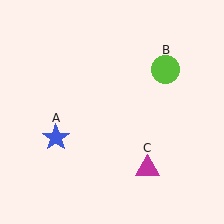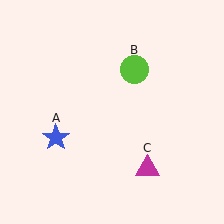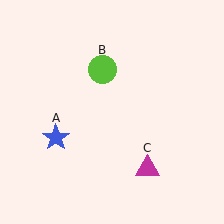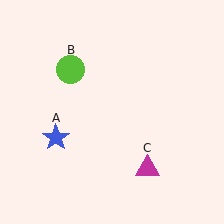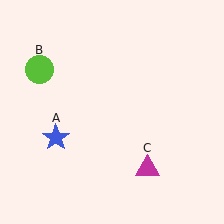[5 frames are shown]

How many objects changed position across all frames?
1 object changed position: lime circle (object B).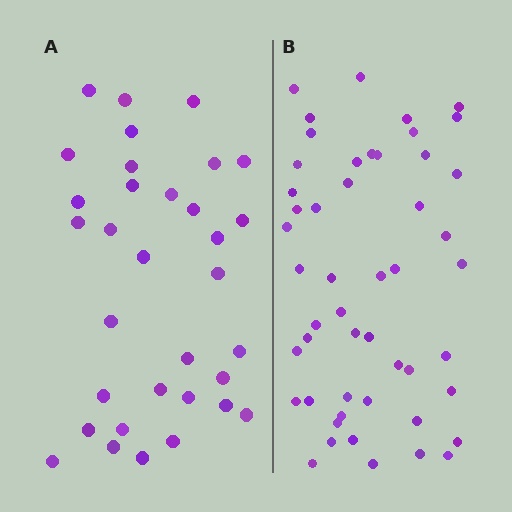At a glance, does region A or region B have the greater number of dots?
Region B (the right region) has more dots.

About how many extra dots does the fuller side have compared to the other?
Region B has approximately 15 more dots than region A.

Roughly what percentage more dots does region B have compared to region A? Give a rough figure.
About 50% more.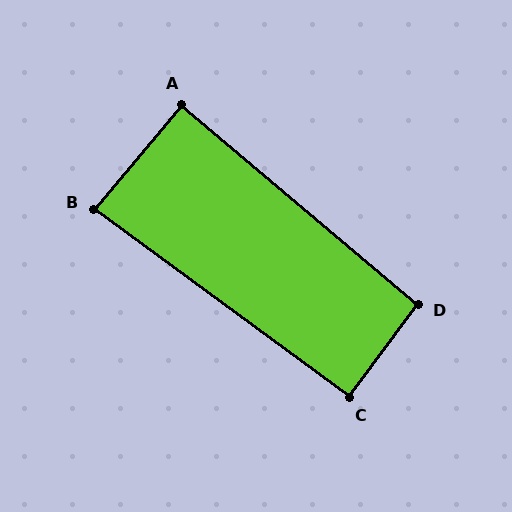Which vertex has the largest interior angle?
D, at approximately 94 degrees.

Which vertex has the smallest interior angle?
B, at approximately 86 degrees.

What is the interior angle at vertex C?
Approximately 90 degrees (approximately right).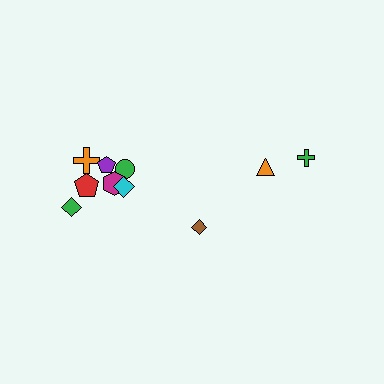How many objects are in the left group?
There are 7 objects.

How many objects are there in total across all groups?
There are 10 objects.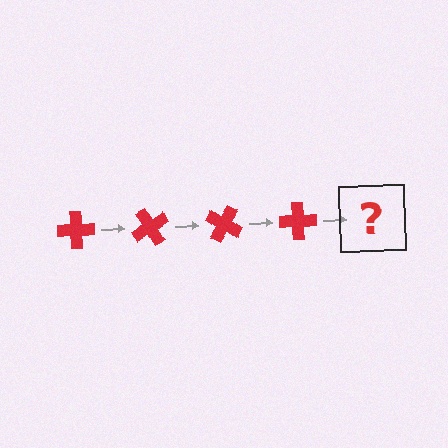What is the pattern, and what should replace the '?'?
The pattern is that the cross rotates 60 degrees each step. The '?' should be a red cross rotated 240 degrees.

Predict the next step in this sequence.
The next step is a red cross rotated 240 degrees.